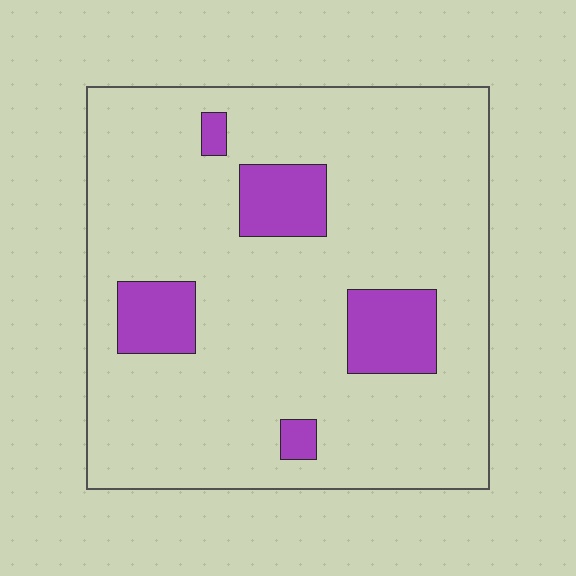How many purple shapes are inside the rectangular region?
5.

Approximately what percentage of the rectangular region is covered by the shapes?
Approximately 15%.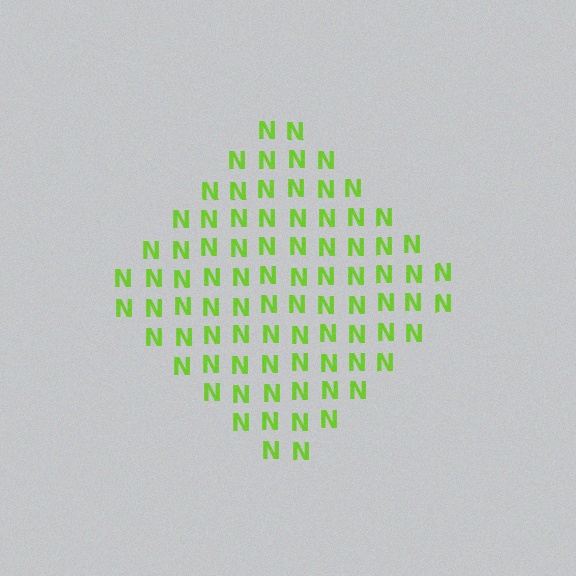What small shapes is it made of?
It is made of small letter N's.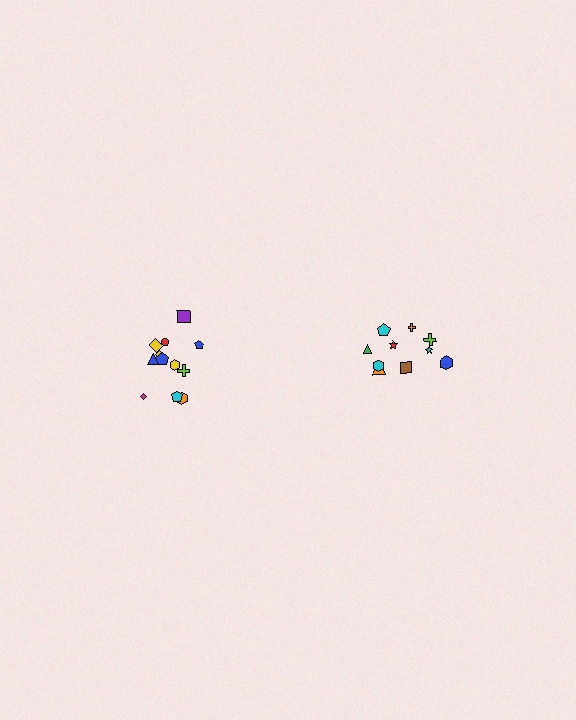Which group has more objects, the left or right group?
The left group.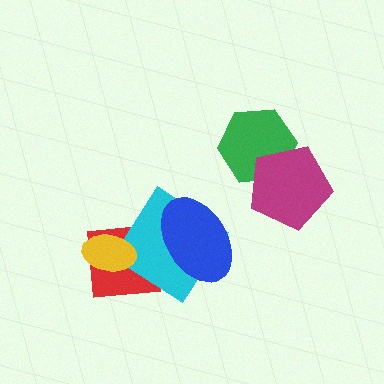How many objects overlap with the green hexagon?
1 object overlaps with the green hexagon.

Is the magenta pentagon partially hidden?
No, no other shape covers it.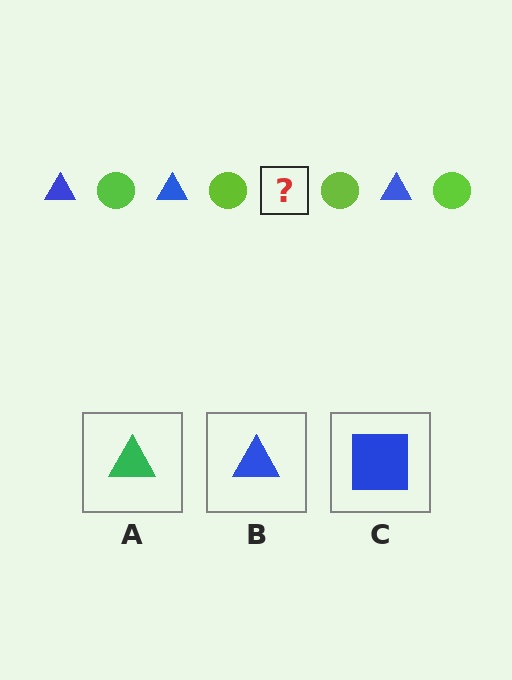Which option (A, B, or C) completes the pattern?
B.